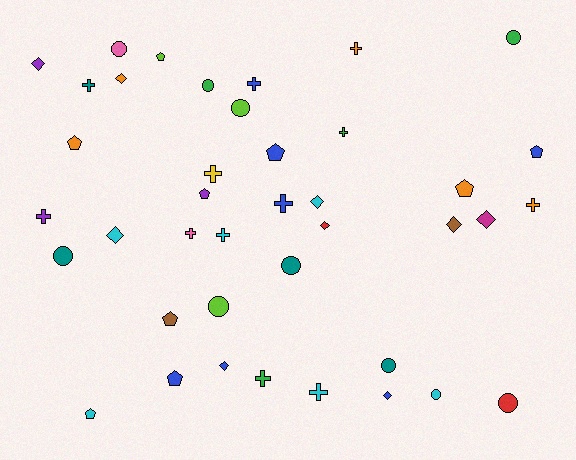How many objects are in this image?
There are 40 objects.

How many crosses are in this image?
There are 12 crosses.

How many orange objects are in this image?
There are 5 orange objects.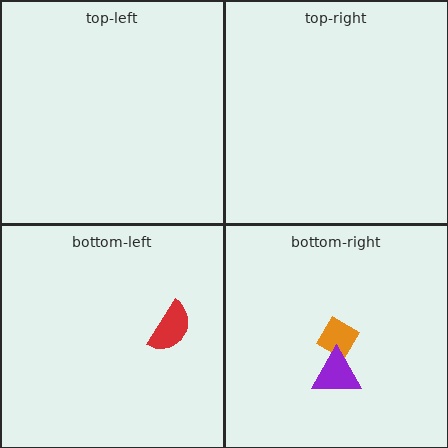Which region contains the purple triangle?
The bottom-right region.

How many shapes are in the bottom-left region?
1.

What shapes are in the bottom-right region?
The orange diamond, the purple triangle.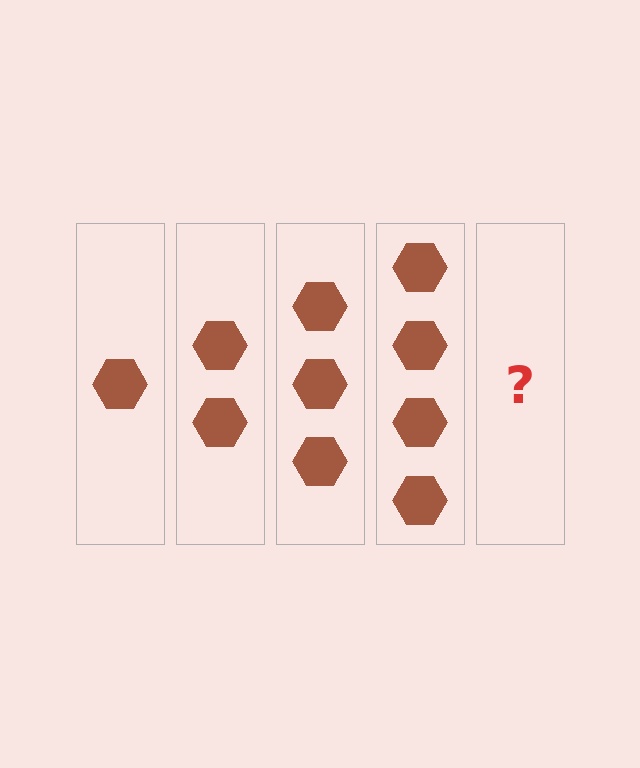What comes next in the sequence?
The next element should be 5 hexagons.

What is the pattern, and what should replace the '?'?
The pattern is that each step adds one more hexagon. The '?' should be 5 hexagons.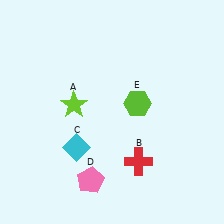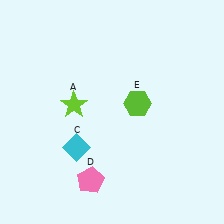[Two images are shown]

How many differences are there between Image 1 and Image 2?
There is 1 difference between the two images.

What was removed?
The red cross (B) was removed in Image 2.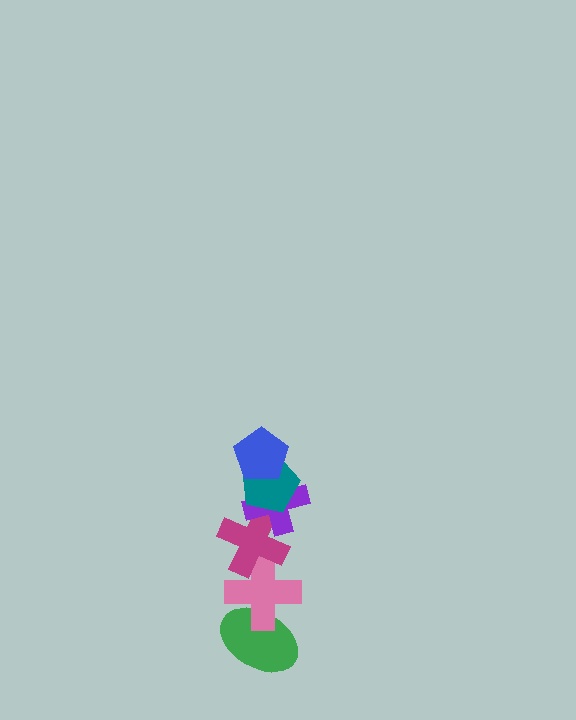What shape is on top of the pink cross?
The magenta cross is on top of the pink cross.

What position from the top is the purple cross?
The purple cross is 3rd from the top.